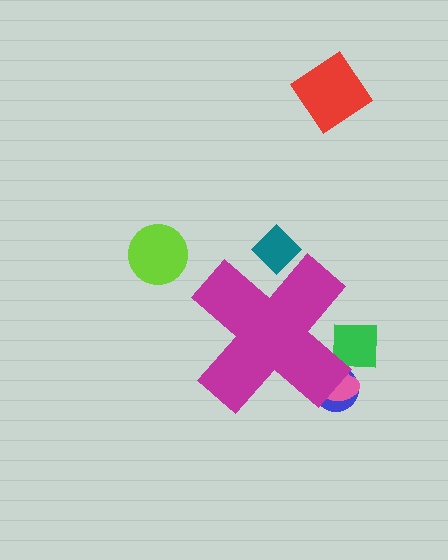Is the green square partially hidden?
Yes, the green square is partially hidden behind the magenta cross.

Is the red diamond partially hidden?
No, the red diamond is fully visible.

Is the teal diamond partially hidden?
Yes, the teal diamond is partially hidden behind the magenta cross.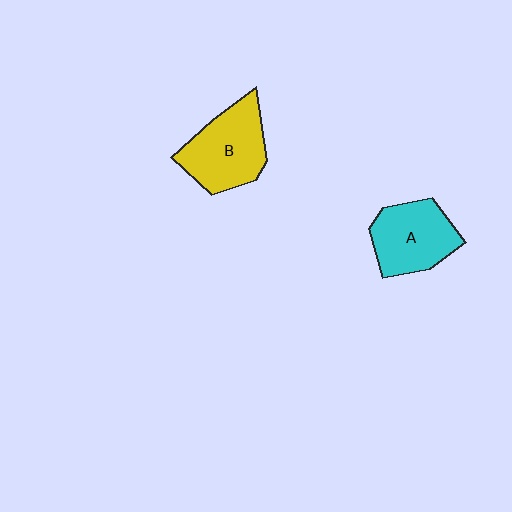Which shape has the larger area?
Shape B (yellow).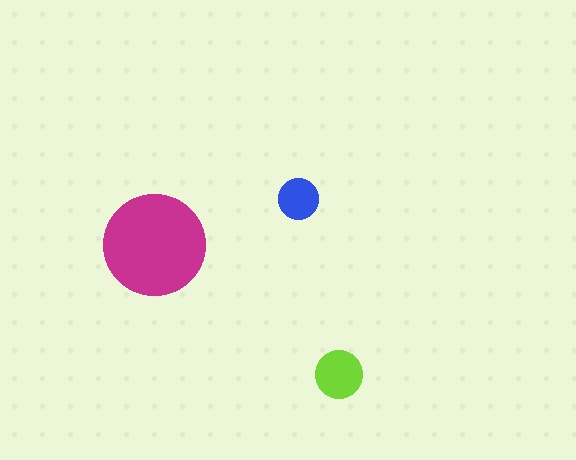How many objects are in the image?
There are 3 objects in the image.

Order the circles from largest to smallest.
the magenta one, the lime one, the blue one.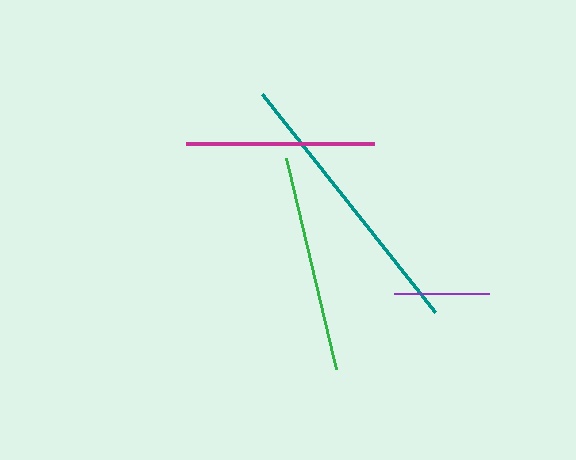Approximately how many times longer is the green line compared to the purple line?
The green line is approximately 2.3 times the length of the purple line.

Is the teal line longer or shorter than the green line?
The teal line is longer than the green line.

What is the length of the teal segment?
The teal segment is approximately 278 pixels long.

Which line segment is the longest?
The teal line is the longest at approximately 278 pixels.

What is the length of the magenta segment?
The magenta segment is approximately 188 pixels long.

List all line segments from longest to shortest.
From longest to shortest: teal, green, magenta, purple.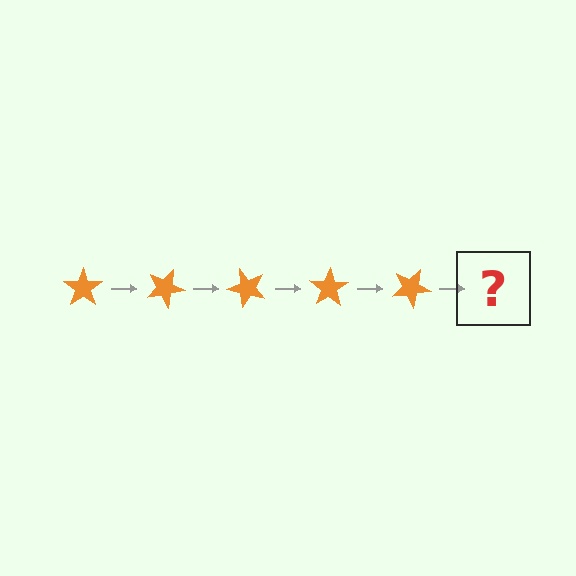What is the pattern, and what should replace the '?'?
The pattern is that the star rotates 25 degrees each step. The '?' should be an orange star rotated 125 degrees.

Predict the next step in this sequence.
The next step is an orange star rotated 125 degrees.